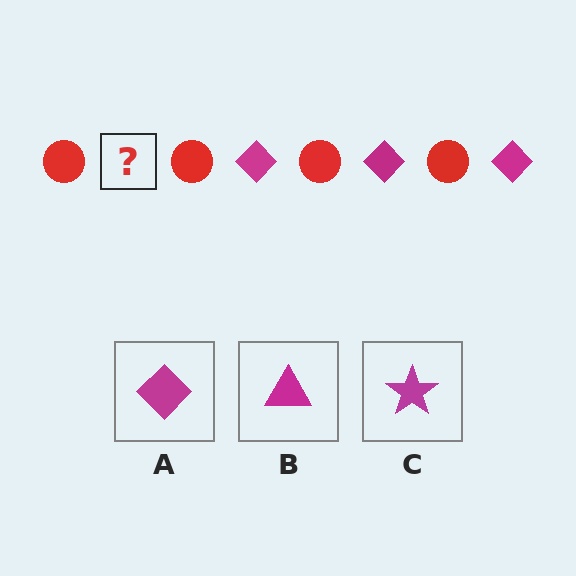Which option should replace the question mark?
Option A.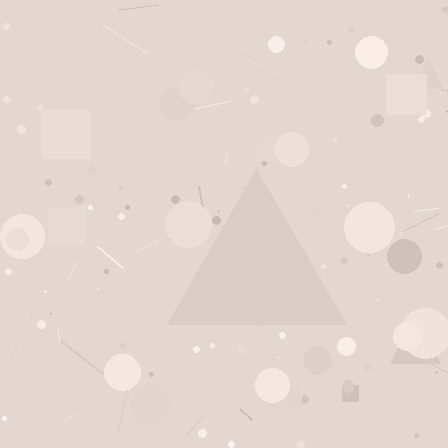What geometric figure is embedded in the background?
A triangle is embedded in the background.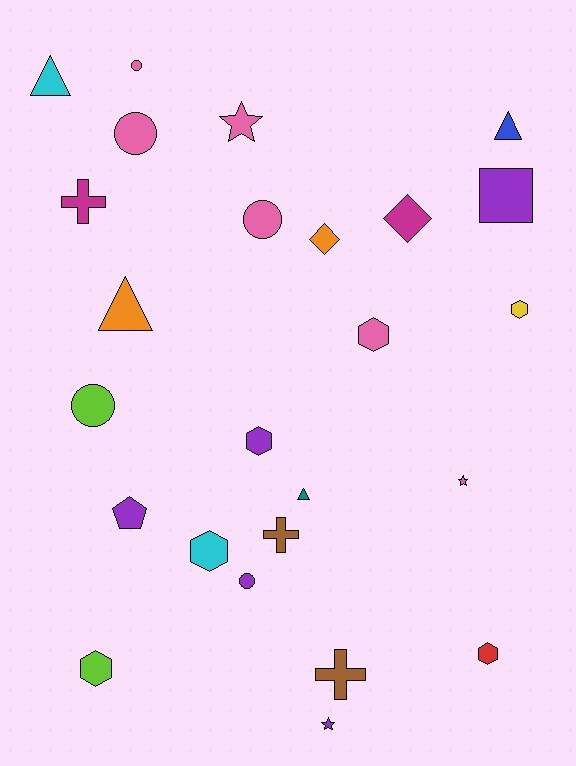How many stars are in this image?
There are 3 stars.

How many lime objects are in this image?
There are 2 lime objects.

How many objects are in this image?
There are 25 objects.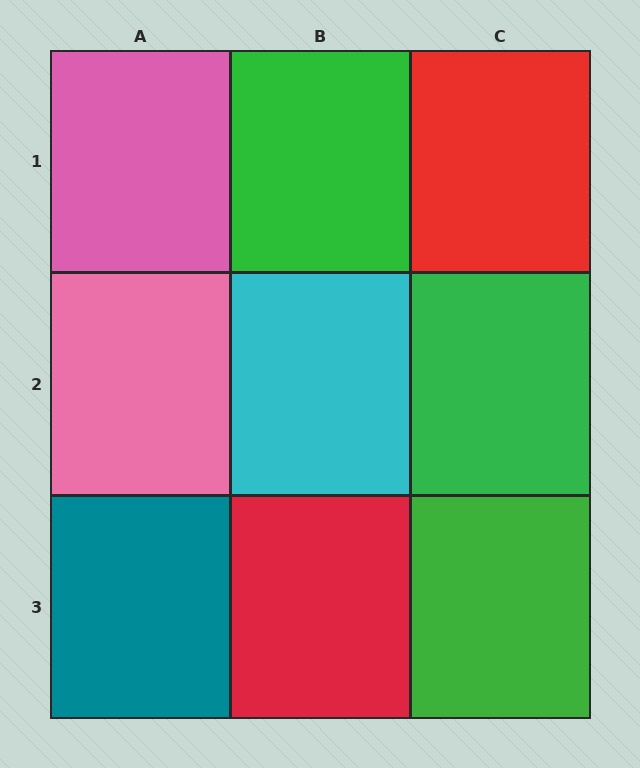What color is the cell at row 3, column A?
Teal.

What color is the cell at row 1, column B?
Green.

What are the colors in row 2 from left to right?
Pink, cyan, green.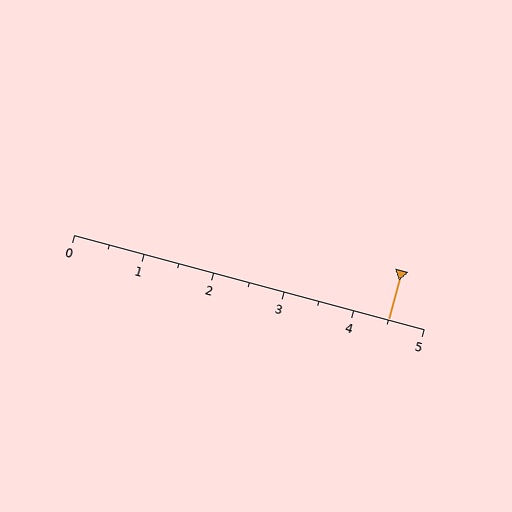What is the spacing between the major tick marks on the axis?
The major ticks are spaced 1 apart.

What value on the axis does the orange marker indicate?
The marker indicates approximately 4.5.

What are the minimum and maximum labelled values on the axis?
The axis runs from 0 to 5.